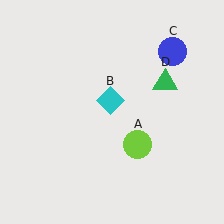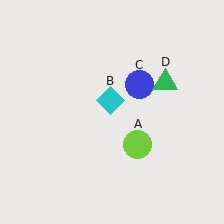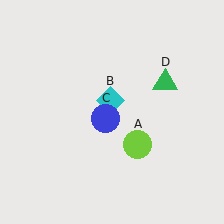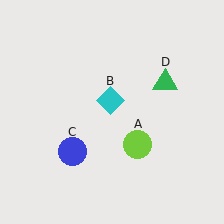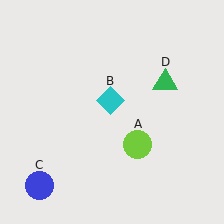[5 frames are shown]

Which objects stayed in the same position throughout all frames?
Lime circle (object A) and cyan diamond (object B) and green triangle (object D) remained stationary.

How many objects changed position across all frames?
1 object changed position: blue circle (object C).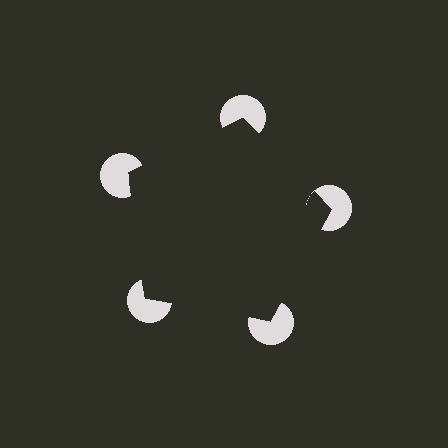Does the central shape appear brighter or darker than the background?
It typically appears slightly darker than the background, even though no actual brightness change is drawn.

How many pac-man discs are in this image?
There are 5 — one at each vertex of the illusory pentagon.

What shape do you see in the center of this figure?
An illusory pentagon — its edges are inferred from the aligned wedge cuts in the pac-man discs, not physically drawn.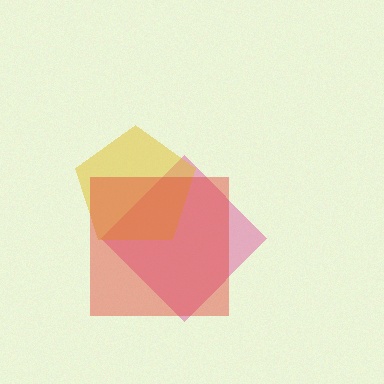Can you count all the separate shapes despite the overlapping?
Yes, there are 3 separate shapes.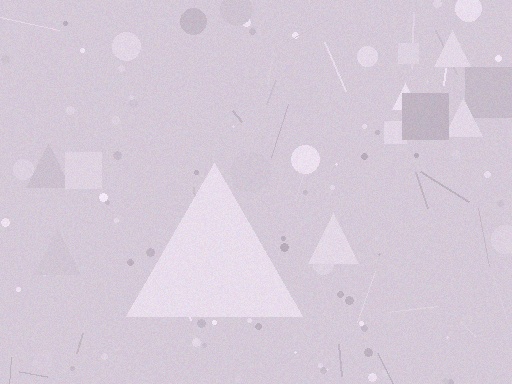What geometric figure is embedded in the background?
A triangle is embedded in the background.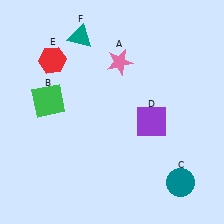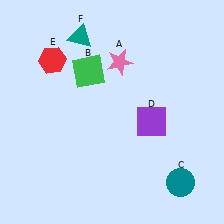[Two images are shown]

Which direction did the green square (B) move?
The green square (B) moved right.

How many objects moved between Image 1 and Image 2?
1 object moved between the two images.